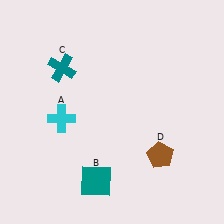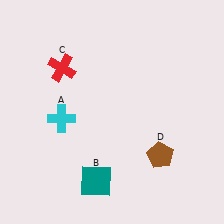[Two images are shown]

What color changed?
The cross (C) changed from teal in Image 1 to red in Image 2.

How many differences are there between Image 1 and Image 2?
There is 1 difference between the two images.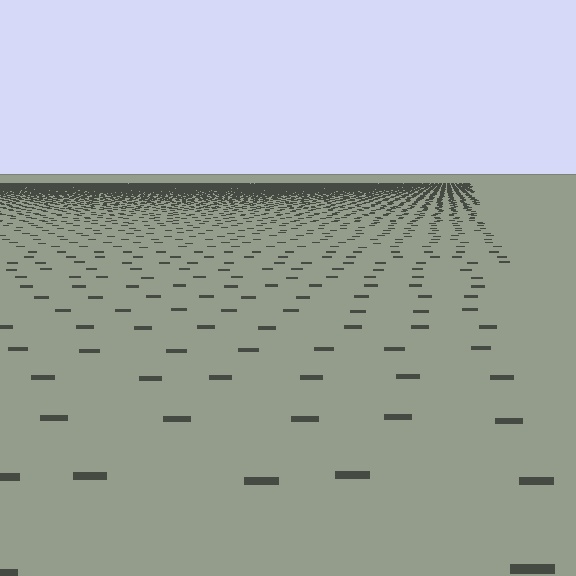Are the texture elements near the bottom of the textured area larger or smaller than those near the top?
Larger. Near the bottom, elements are closer to the viewer and appear at a bigger on-screen size.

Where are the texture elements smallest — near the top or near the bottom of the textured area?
Near the top.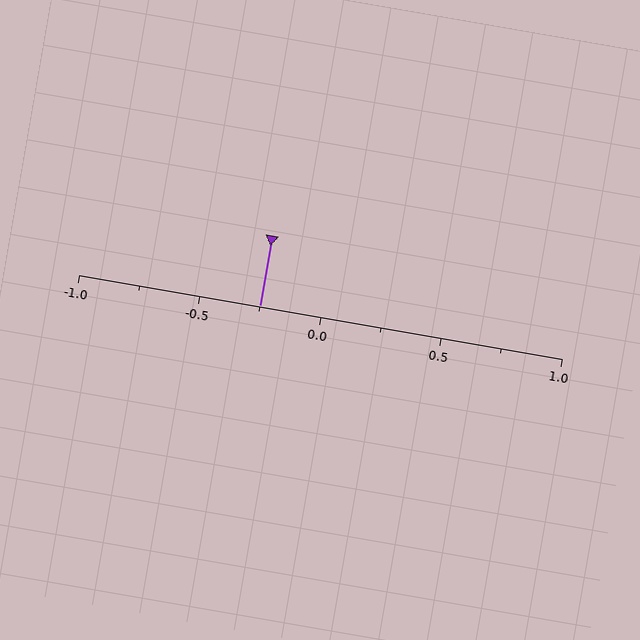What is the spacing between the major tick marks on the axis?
The major ticks are spaced 0.5 apart.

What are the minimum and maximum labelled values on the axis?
The axis runs from -1.0 to 1.0.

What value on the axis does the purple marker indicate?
The marker indicates approximately -0.25.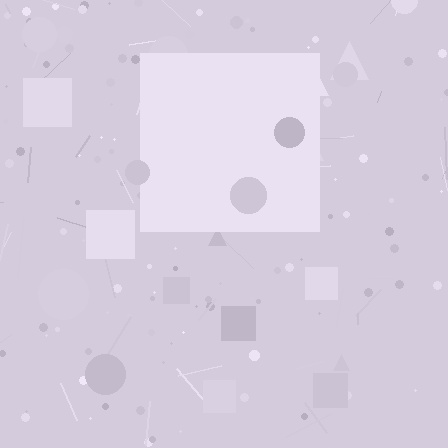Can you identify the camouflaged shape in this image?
The camouflaged shape is a square.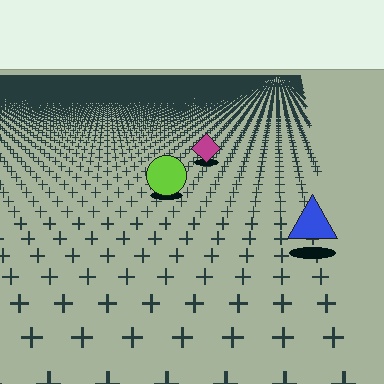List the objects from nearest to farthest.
From nearest to farthest: the blue triangle, the lime circle, the magenta diamond.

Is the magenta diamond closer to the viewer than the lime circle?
No. The lime circle is closer — you can tell from the texture gradient: the ground texture is coarser near it.